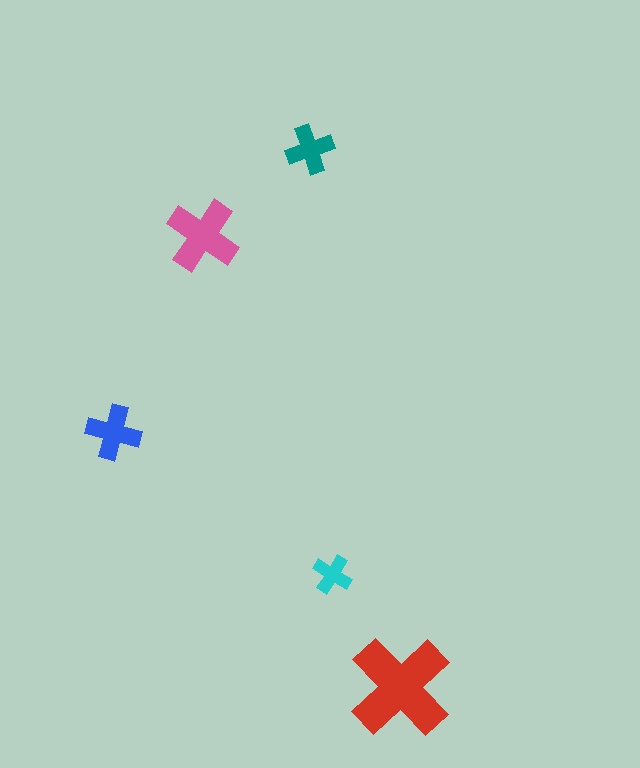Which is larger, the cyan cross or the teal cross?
The teal one.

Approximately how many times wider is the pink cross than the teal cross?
About 1.5 times wider.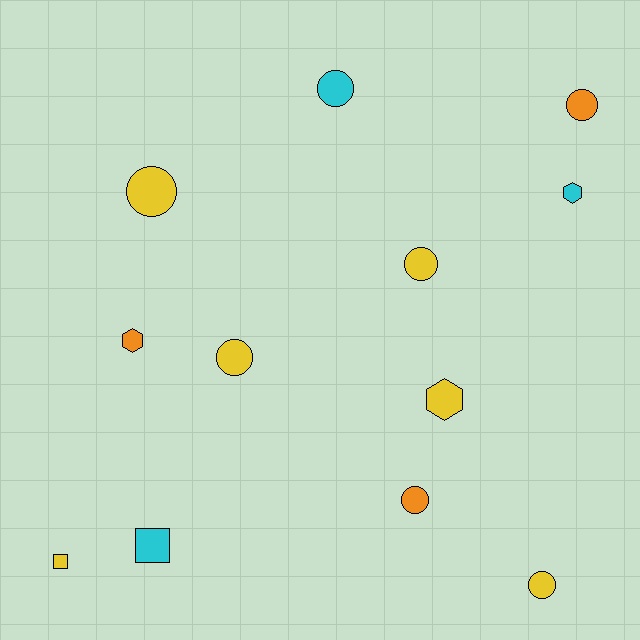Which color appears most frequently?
Yellow, with 6 objects.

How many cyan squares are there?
There is 1 cyan square.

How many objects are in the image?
There are 12 objects.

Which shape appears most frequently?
Circle, with 7 objects.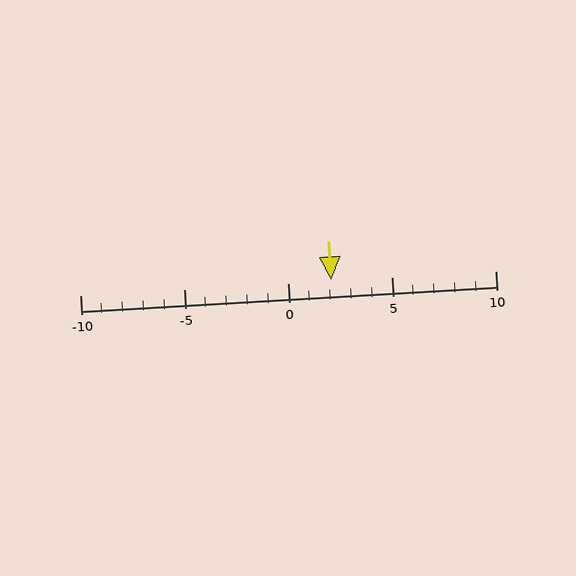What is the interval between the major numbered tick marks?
The major tick marks are spaced 5 units apart.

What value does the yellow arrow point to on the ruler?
The yellow arrow points to approximately 2.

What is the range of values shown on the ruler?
The ruler shows values from -10 to 10.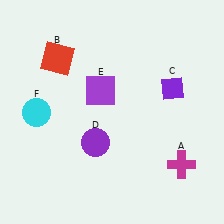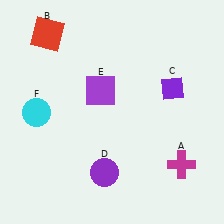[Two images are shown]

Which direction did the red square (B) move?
The red square (B) moved up.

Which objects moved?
The objects that moved are: the red square (B), the purple circle (D).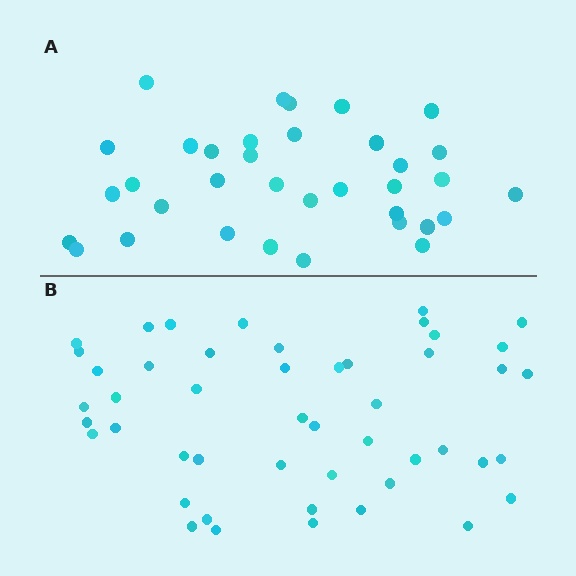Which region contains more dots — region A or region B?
Region B (the bottom region) has more dots.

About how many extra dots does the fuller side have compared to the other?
Region B has approximately 15 more dots than region A.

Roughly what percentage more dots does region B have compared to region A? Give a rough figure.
About 35% more.